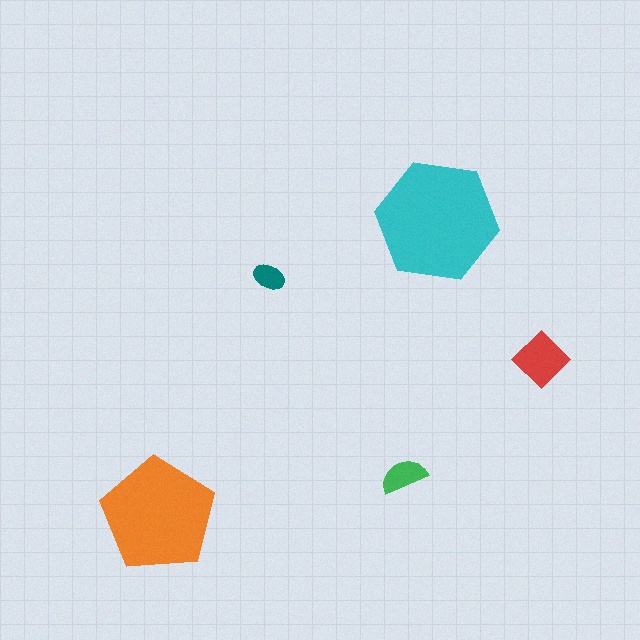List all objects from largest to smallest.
The cyan hexagon, the orange pentagon, the red diamond, the green semicircle, the teal ellipse.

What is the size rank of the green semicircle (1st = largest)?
4th.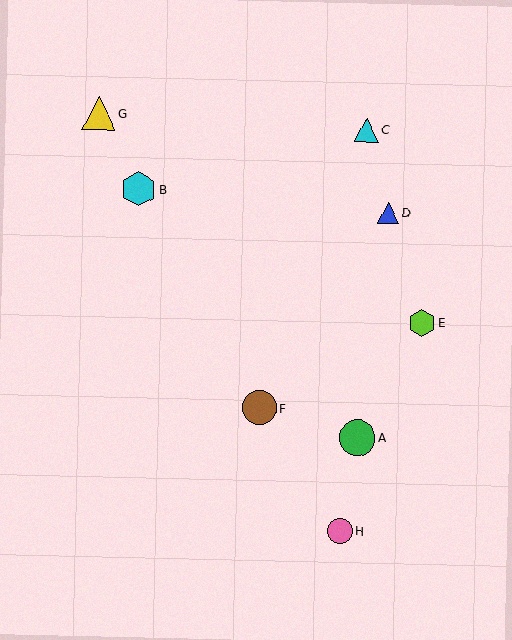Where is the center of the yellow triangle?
The center of the yellow triangle is at (99, 113).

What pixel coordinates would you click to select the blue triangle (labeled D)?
Click at (388, 213) to select the blue triangle D.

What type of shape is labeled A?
Shape A is a green circle.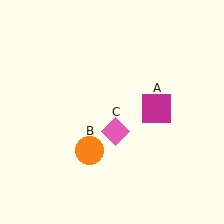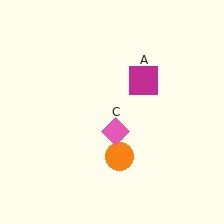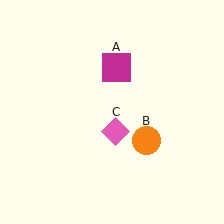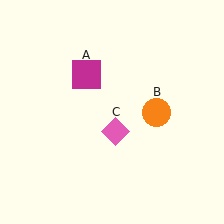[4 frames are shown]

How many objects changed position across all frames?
2 objects changed position: magenta square (object A), orange circle (object B).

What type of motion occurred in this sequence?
The magenta square (object A), orange circle (object B) rotated counterclockwise around the center of the scene.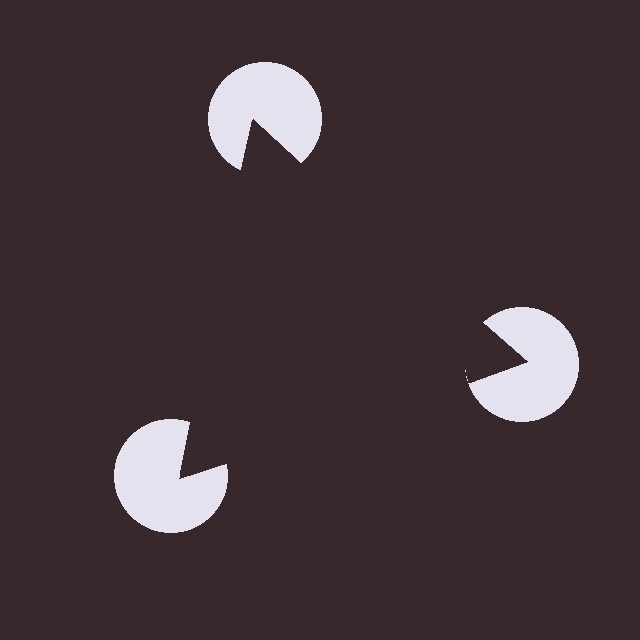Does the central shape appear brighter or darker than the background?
It typically appears slightly darker than the background, even though no actual brightness change is drawn.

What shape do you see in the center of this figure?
An illusory triangle — its edges are inferred from the aligned wedge cuts in the pac-man discs, not physically drawn.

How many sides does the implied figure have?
3 sides.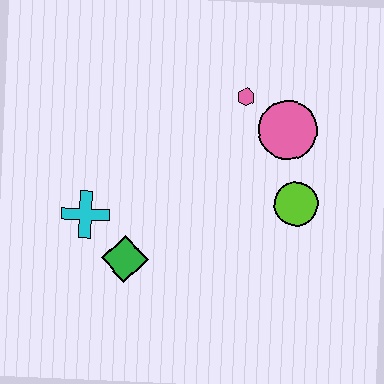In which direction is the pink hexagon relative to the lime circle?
The pink hexagon is above the lime circle.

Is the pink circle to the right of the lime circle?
No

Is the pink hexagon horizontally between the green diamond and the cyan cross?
No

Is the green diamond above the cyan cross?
No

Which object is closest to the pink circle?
The pink hexagon is closest to the pink circle.